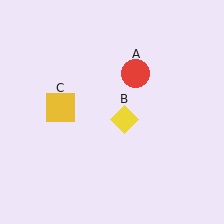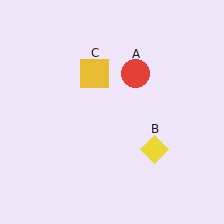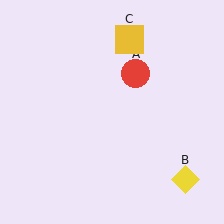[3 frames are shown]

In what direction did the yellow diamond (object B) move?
The yellow diamond (object B) moved down and to the right.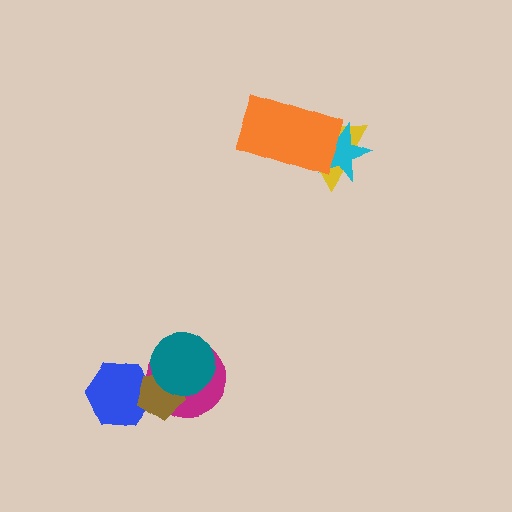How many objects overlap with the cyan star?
2 objects overlap with the cyan star.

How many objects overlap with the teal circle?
2 objects overlap with the teal circle.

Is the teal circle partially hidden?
No, no other shape covers it.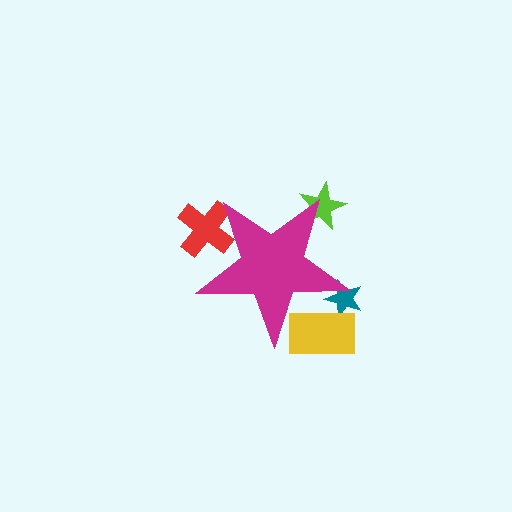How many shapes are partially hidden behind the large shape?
4 shapes are partially hidden.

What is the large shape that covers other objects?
A magenta star.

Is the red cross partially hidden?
Yes, the red cross is partially hidden behind the magenta star.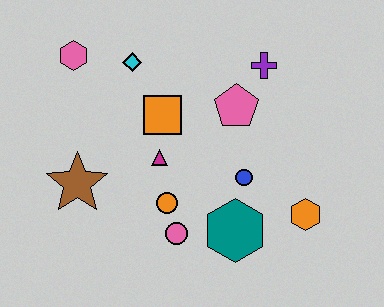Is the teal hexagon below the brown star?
Yes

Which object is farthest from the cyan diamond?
The orange hexagon is farthest from the cyan diamond.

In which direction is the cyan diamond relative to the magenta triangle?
The cyan diamond is above the magenta triangle.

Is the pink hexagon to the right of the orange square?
No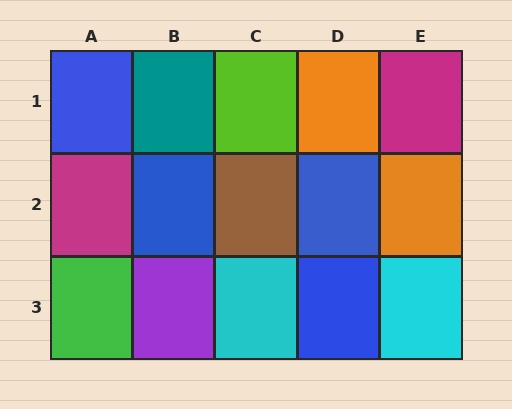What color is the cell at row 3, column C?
Cyan.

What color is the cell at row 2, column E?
Orange.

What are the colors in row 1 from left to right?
Blue, teal, lime, orange, magenta.